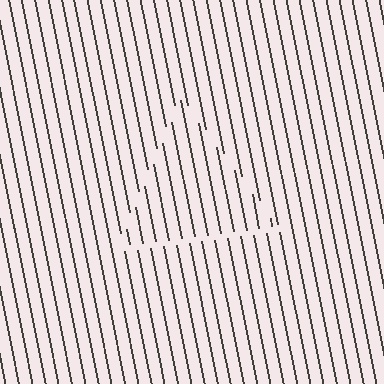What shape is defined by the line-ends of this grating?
An illusory triangle. The interior of the shape contains the same grating, shifted by half a period — the contour is defined by the phase discontinuity where line-ends from the inner and outer gratings abut.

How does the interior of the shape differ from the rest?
The interior of the shape contains the same grating, shifted by half a period — the contour is defined by the phase discontinuity where line-ends from the inner and outer gratings abut.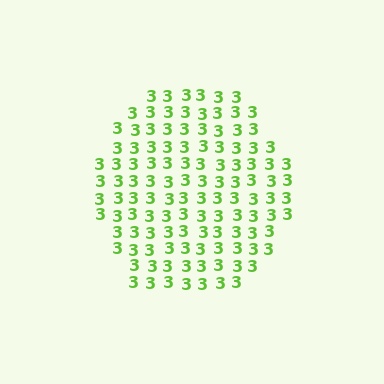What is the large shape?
The large shape is a hexagon.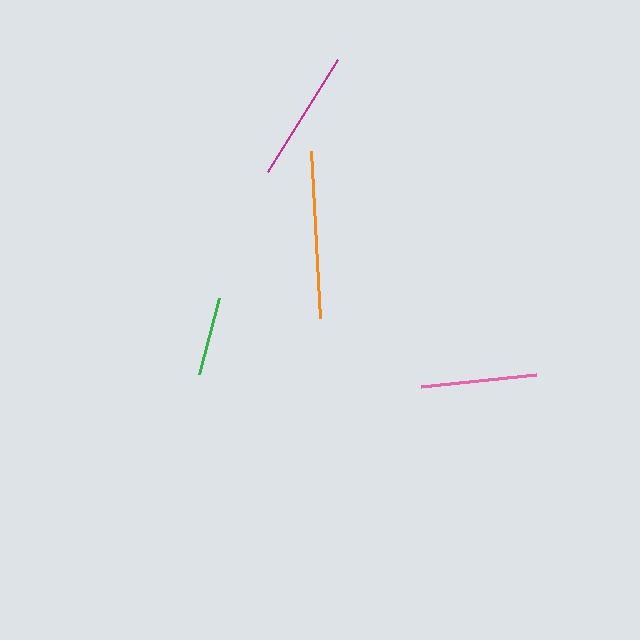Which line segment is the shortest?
The green line is the shortest at approximately 79 pixels.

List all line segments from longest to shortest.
From longest to shortest: orange, magenta, pink, green.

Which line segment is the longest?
The orange line is the longest at approximately 168 pixels.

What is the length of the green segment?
The green segment is approximately 79 pixels long.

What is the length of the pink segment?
The pink segment is approximately 115 pixels long.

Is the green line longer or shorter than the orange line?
The orange line is longer than the green line.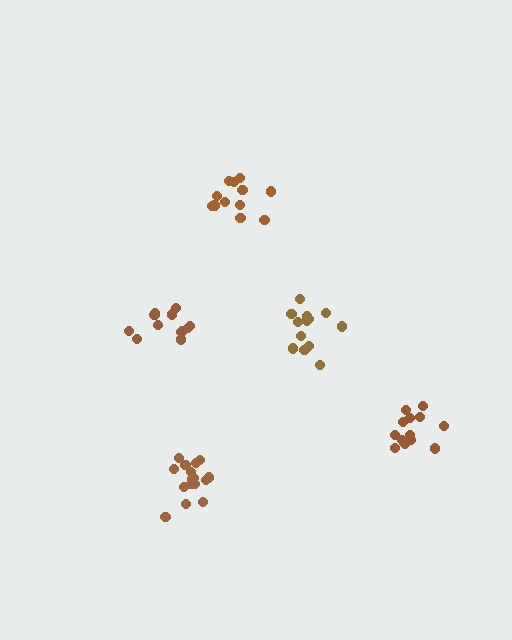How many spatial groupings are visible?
There are 5 spatial groupings.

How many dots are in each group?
Group 1: 13 dots, Group 2: 13 dots, Group 3: 12 dots, Group 4: 14 dots, Group 5: 16 dots (68 total).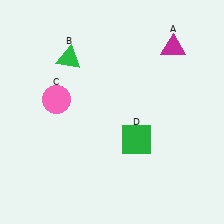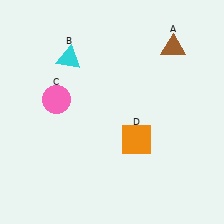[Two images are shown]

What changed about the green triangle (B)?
In Image 1, B is green. In Image 2, it changed to cyan.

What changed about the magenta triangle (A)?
In Image 1, A is magenta. In Image 2, it changed to brown.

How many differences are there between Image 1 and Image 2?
There are 3 differences between the two images.